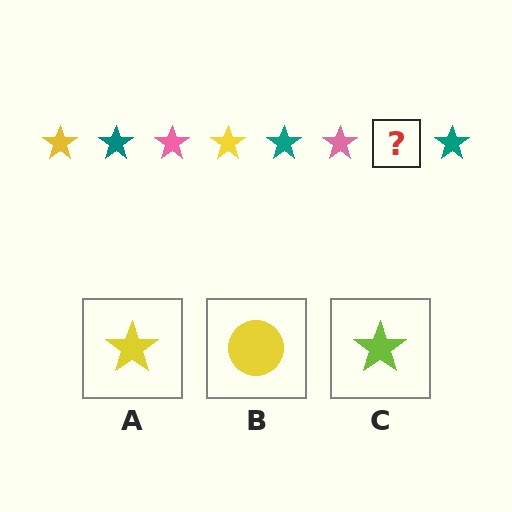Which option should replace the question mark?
Option A.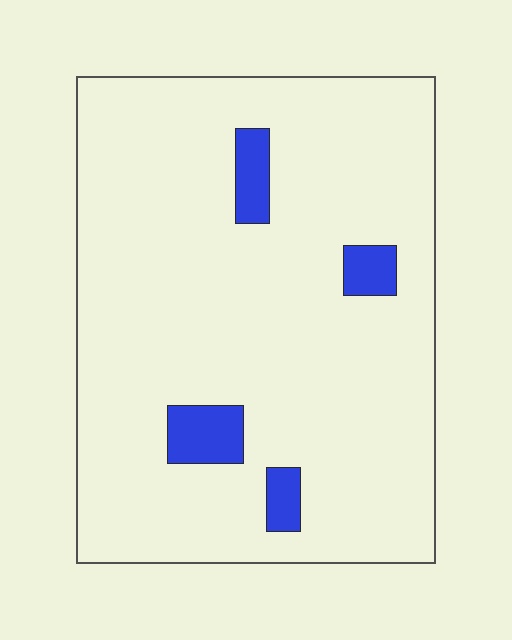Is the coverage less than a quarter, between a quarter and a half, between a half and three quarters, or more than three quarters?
Less than a quarter.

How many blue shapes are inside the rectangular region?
4.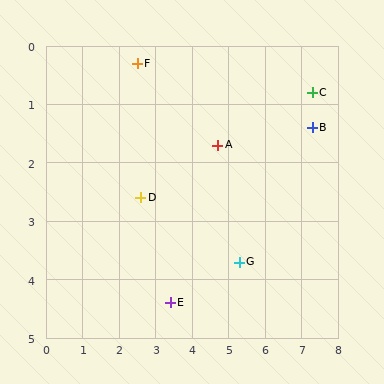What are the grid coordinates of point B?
Point B is at approximately (7.3, 1.4).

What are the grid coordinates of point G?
Point G is at approximately (5.3, 3.7).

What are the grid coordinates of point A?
Point A is at approximately (4.7, 1.7).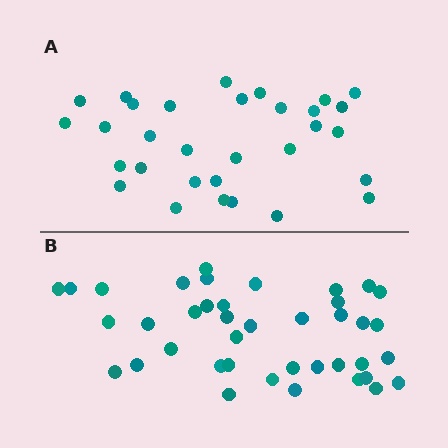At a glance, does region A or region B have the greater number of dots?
Region B (the bottom region) has more dots.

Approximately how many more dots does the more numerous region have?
Region B has roughly 8 or so more dots than region A.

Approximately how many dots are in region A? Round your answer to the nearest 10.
About 30 dots. (The exact count is 31, which rounds to 30.)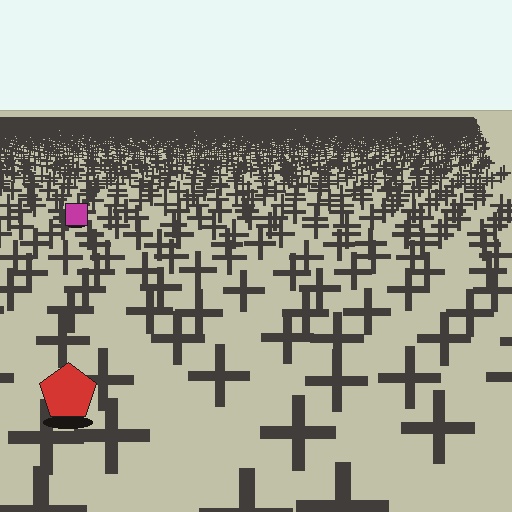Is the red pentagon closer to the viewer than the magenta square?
Yes. The red pentagon is closer — you can tell from the texture gradient: the ground texture is coarser near it.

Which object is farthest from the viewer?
The magenta square is farthest from the viewer. It appears smaller and the ground texture around it is denser.